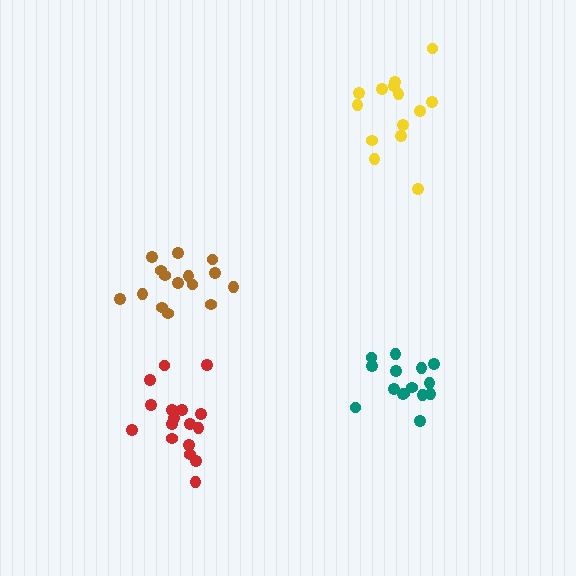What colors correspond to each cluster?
The clusters are colored: red, yellow, teal, brown.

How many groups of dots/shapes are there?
There are 4 groups.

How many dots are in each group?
Group 1: 17 dots, Group 2: 14 dots, Group 3: 15 dots, Group 4: 15 dots (61 total).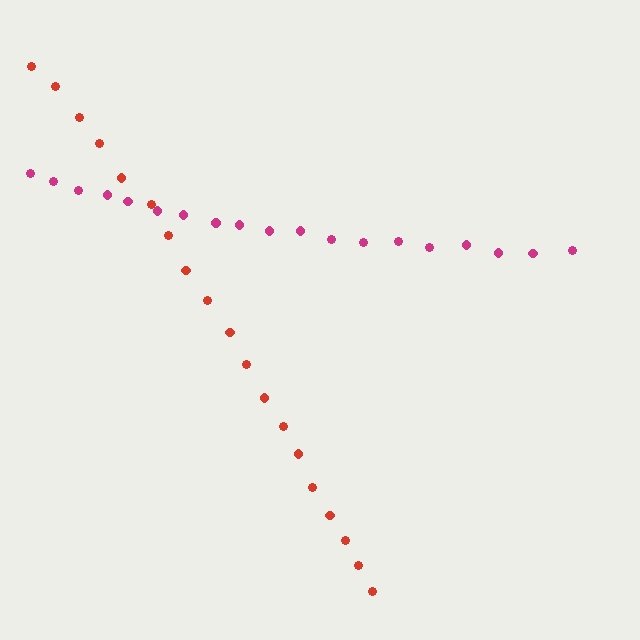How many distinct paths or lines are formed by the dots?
There are 2 distinct paths.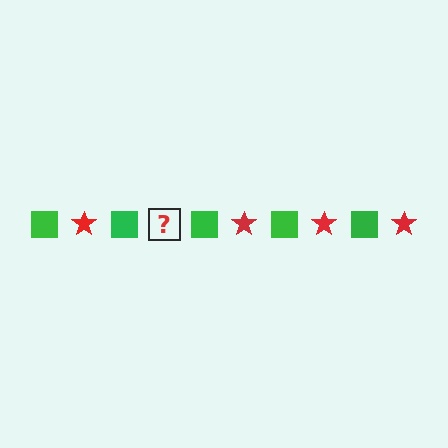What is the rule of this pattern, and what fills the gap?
The rule is that the pattern alternates between green square and red star. The gap should be filled with a red star.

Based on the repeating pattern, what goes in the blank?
The blank should be a red star.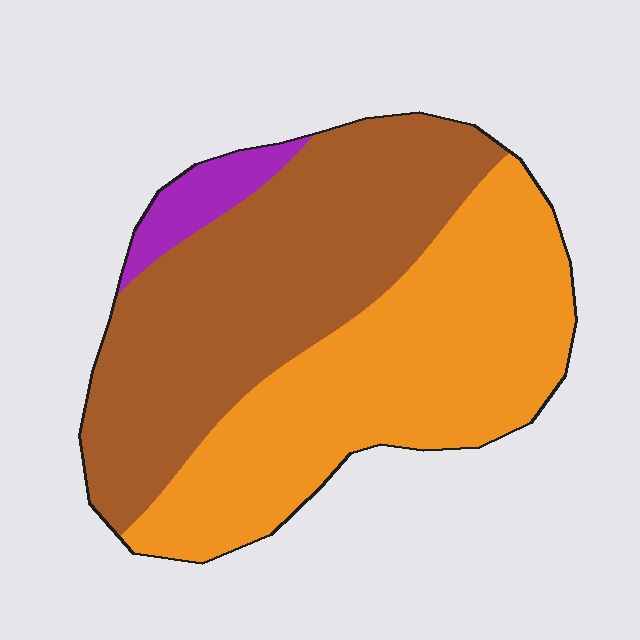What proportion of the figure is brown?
Brown covers 47% of the figure.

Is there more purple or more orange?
Orange.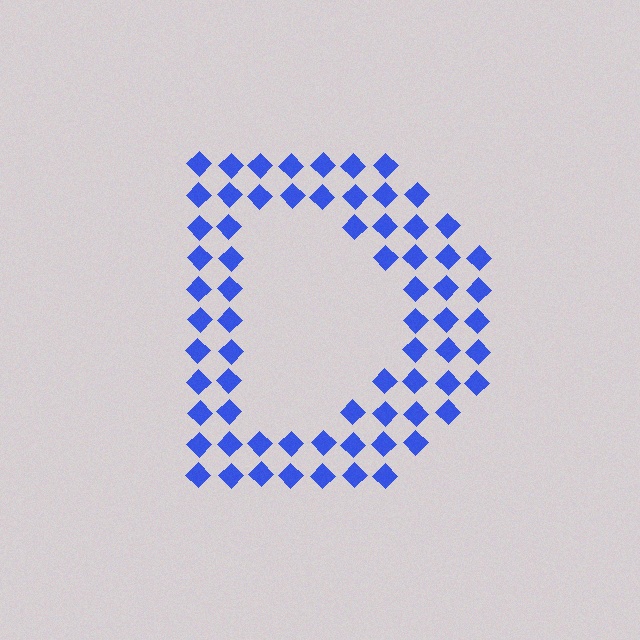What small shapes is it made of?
It is made of small diamonds.